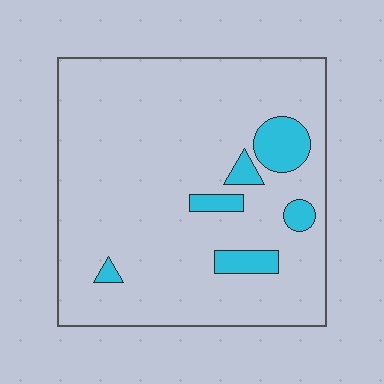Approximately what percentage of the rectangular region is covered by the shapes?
Approximately 10%.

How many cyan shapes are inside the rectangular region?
6.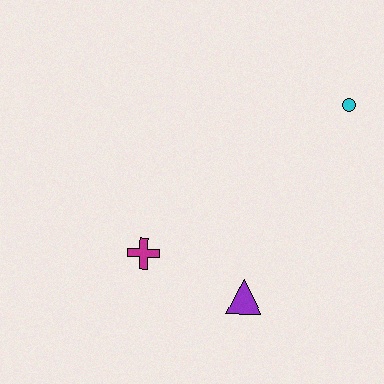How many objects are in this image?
There are 3 objects.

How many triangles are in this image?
There is 1 triangle.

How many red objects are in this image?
There are no red objects.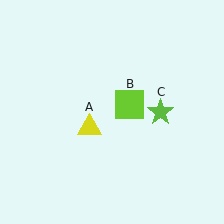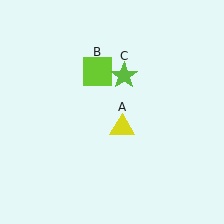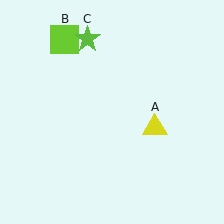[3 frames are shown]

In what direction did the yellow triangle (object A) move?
The yellow triangle (object A) moved right.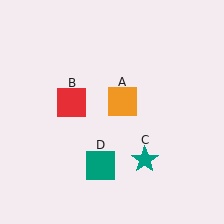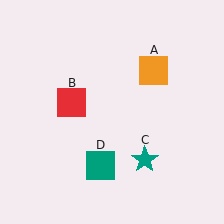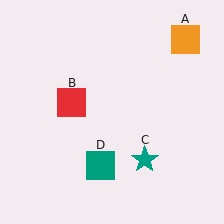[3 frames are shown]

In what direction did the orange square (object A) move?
The orange square (object A) moved up and to the right.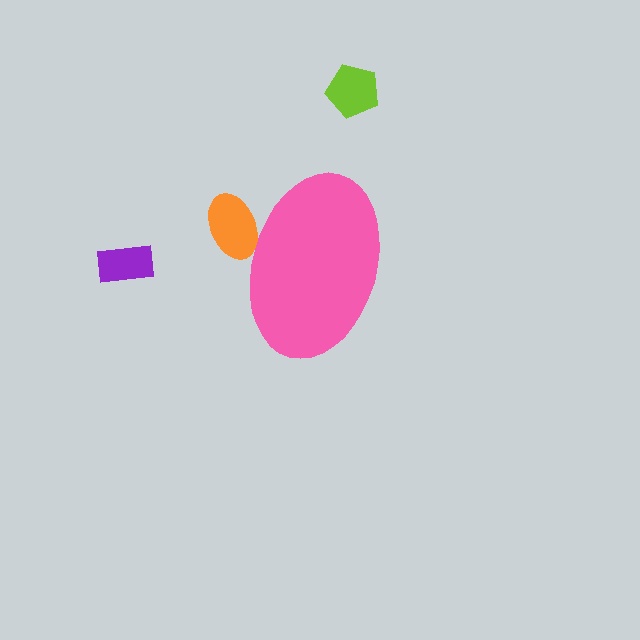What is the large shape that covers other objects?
A pink ellipse.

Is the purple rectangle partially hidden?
No, the purple rectangle is fully visible.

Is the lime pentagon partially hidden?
No, the lime pentagon is fully visible.